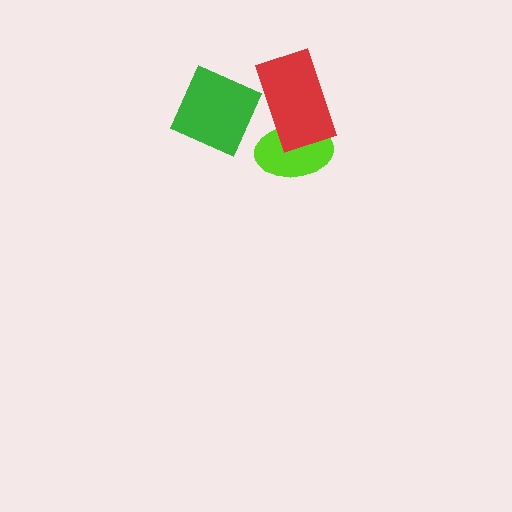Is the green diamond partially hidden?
Yes, it is partially covered by another shape.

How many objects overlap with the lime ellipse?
1 object overlaps with the lime ellipse.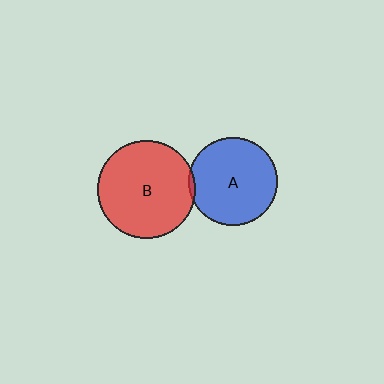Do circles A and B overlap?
Yes.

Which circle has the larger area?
Circle B (red).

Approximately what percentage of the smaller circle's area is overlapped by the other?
Approximately 5%.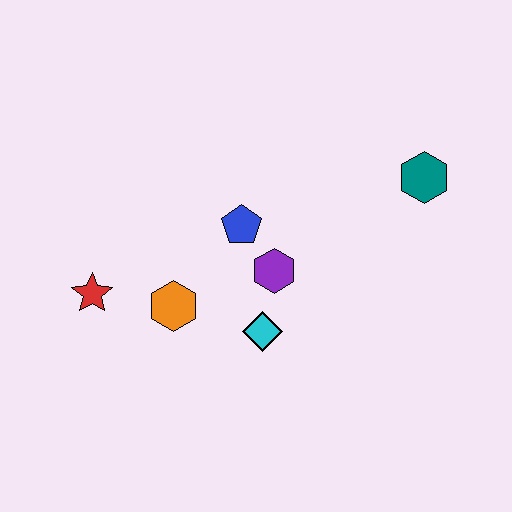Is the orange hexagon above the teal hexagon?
No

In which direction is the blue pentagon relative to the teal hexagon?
The blue pentagon is to the left of the teal hexagon.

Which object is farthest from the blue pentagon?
The teal hexagon is farthest from the blue pentagon.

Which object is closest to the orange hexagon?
The red star is closest to the orange hexagon.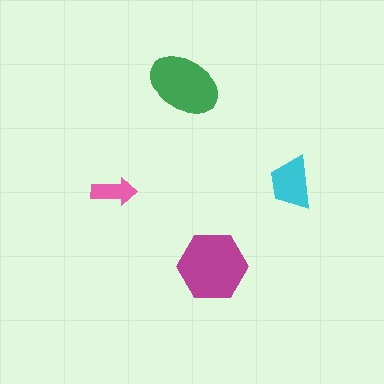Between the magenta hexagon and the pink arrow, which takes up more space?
The magenta hexagon.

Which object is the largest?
The magenta hexagon.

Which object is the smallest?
The pink arrow.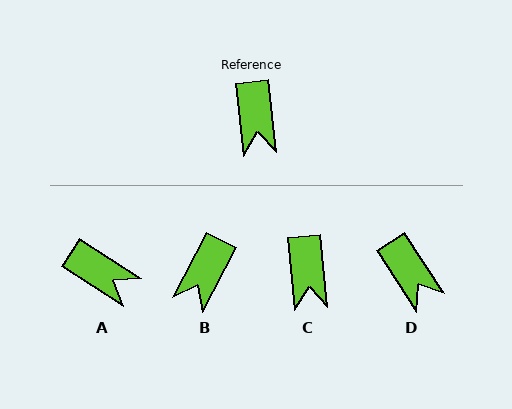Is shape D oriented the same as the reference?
No, it is off by about 27 degrees.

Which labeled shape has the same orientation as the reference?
C.